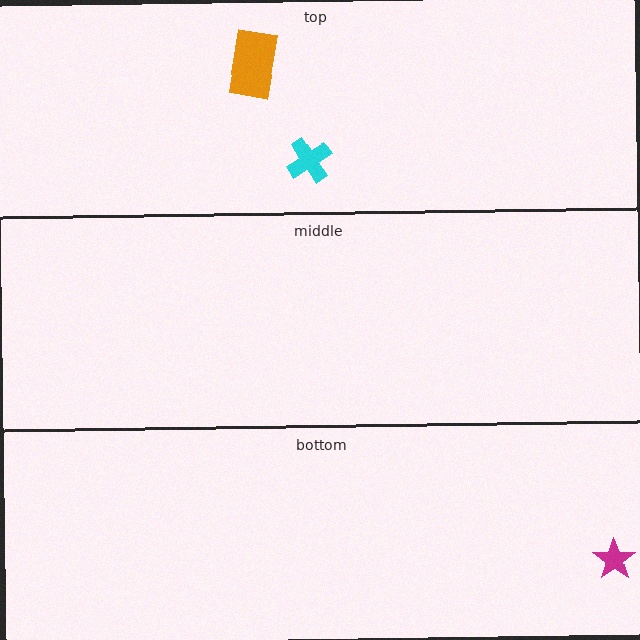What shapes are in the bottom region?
The magenta star.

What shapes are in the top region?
The cyan cross, the orange rectangle.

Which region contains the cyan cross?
The top region.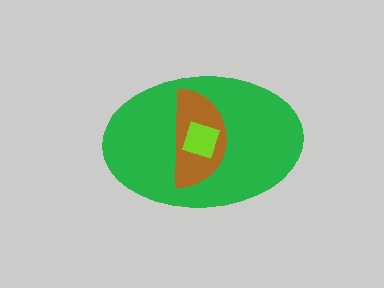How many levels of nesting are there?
3.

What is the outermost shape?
The green ellipse.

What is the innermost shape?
The lime square.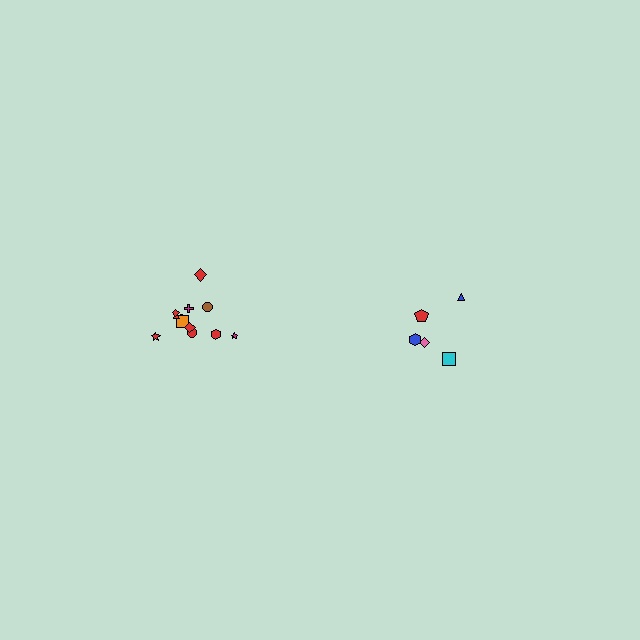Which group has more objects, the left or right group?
The left group.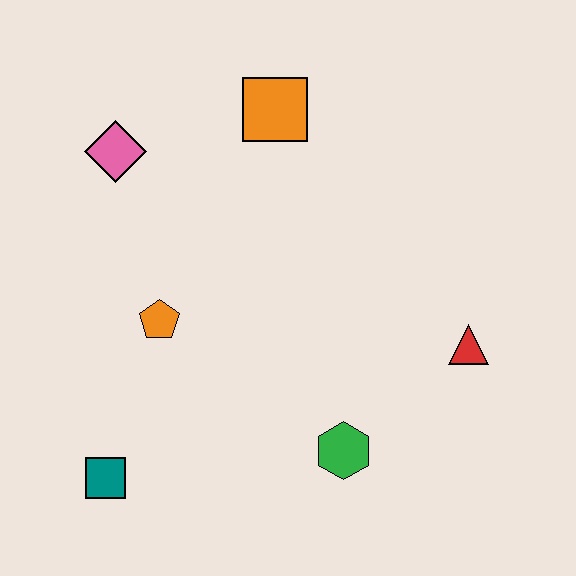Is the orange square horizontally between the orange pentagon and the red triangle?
Yes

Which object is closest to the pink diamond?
The orange square is closest to the pink diamond.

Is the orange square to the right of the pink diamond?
Yes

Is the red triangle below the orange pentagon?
Yes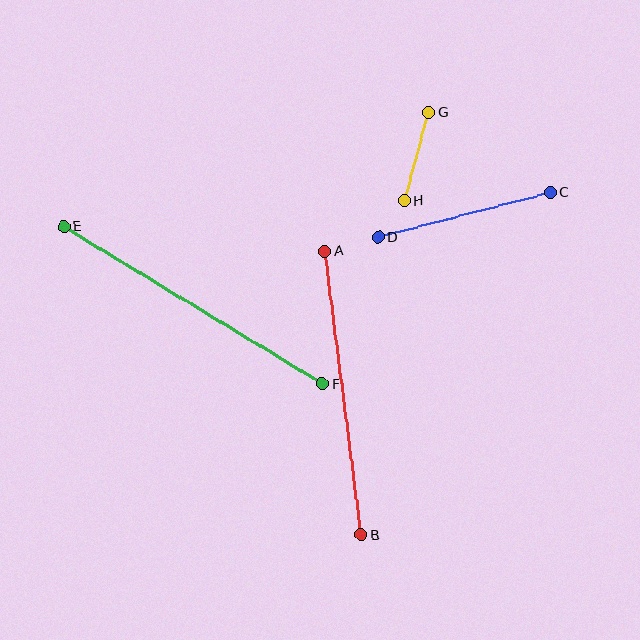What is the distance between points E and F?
The distance is approximately 303 pixels.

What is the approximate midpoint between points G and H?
The midpoint is at approximately (416, 157) pixels.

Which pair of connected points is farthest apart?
Points E and F are farthest apart.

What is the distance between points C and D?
The distance is approximately 178 pixels.